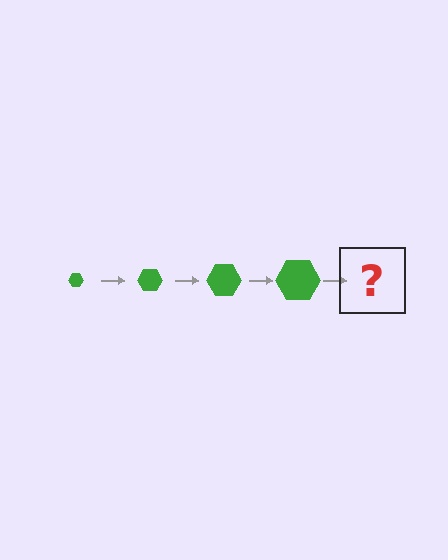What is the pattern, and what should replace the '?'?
The pattern is that the hexagon gets progressively larger each step. The '?' should be a green hexagon, larger than the previous one.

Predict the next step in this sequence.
The next step is a green hexagon, larger than the previous one.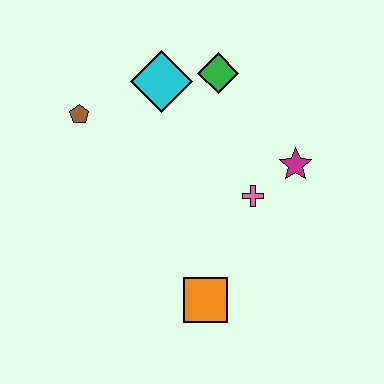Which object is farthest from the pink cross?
The brown pentagon is farthest from the pink cross.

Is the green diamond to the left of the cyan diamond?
No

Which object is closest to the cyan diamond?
The green diamond is closest to the cyan diamond.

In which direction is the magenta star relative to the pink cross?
The magenta star is to the right of the pink cross.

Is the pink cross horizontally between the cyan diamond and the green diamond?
No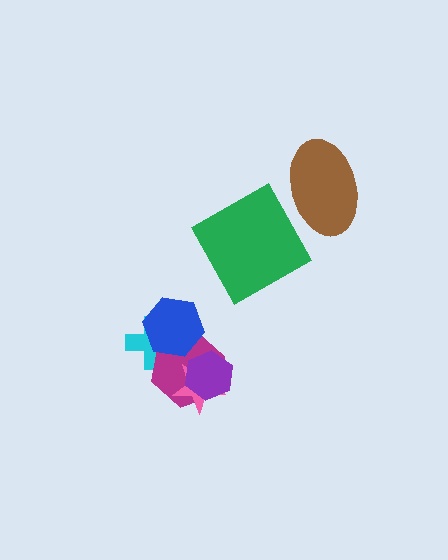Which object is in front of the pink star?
The purple hexagon is in front of the pink star.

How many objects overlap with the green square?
0 objects overlap with the green square.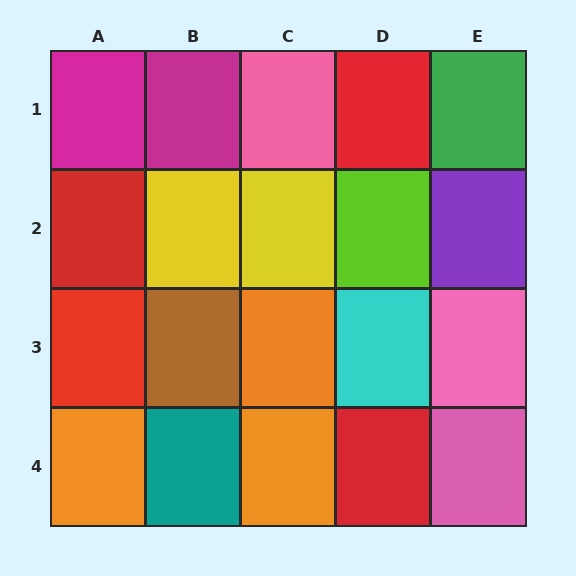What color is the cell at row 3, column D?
Cyan.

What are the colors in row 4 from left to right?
Orange, teal, orange, red, pink.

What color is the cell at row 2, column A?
Red.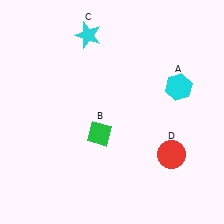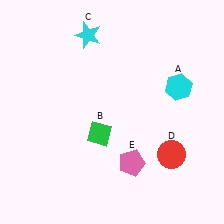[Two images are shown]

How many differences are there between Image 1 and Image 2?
There is 1 difference between the two images.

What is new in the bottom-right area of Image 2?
A pink pentagon (E) was added in the bottom-right area of Image 2.